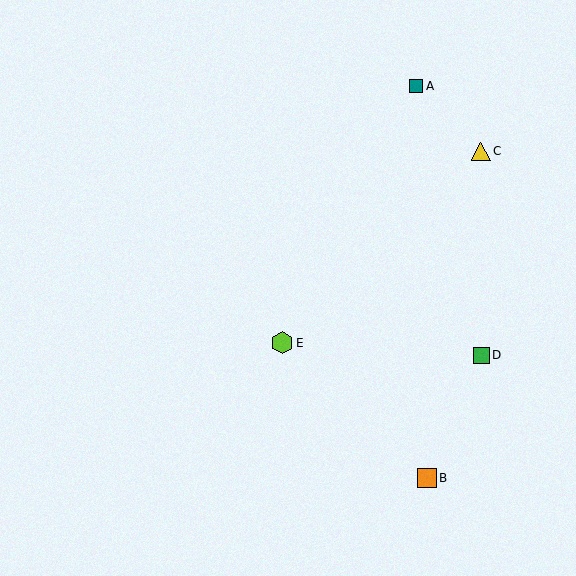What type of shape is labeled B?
Shape B is an orange square.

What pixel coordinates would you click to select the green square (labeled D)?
Click at (482, 355) to select the green square D.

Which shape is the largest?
The lime hexagon (labeled E) is the largest.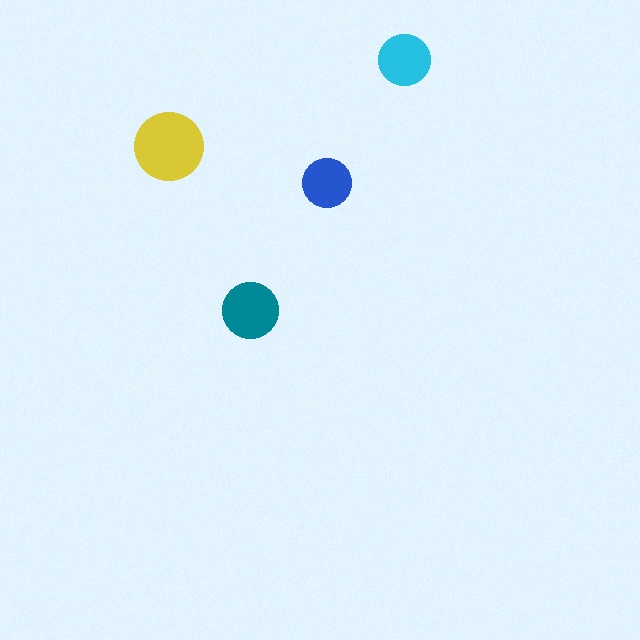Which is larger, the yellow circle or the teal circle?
The yellow one.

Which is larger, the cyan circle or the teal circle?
The teal one.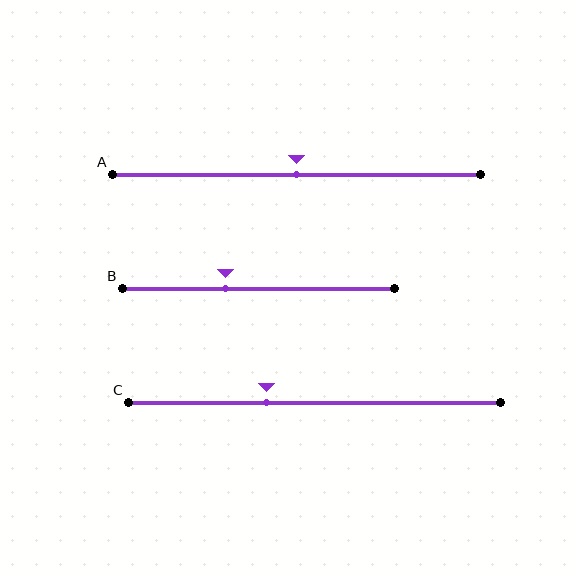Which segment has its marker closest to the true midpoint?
Segment A has its marker closest to the true midpoint.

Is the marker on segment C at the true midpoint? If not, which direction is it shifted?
No, the marker on segment C is shifted to the left by about 13% of the segment length.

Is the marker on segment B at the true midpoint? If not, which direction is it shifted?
No, the marker on segment B is shifted to the left by about 12% of the segment length.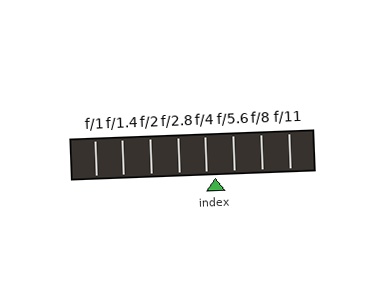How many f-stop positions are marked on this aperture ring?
There are 8 f-stop positions marked.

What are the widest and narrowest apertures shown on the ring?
The widest aperture shown is f/1 and the narrowest is f/11.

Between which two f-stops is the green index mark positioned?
The index mark is between f/4 and f/5.6.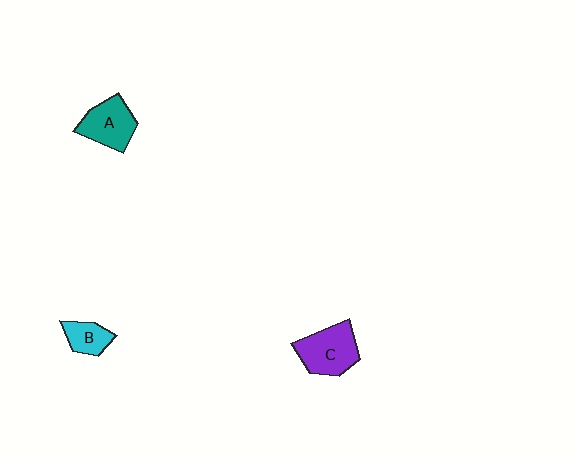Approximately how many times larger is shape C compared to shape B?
Approximately 1.9 times.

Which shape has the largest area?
Shape C (purple).